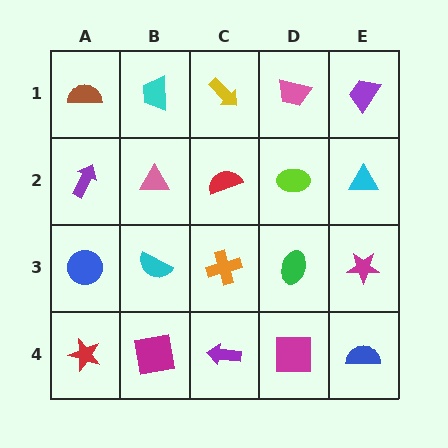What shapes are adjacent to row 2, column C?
A yellow arrow (row 1, column C), an orange cross (row 3, column C), a pink triangle (row 2, column B), a lime ellipse (row 2, column D).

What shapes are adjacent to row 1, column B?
A pink triangle (row 2, column B), a brown semicircle (row 1, column A), a yellow arrow (row 1, column C).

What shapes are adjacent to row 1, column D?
A lime ellipse (row 2, column D), a yellow arrow (row 1, column C), a purple trapezoid (row 1, column E).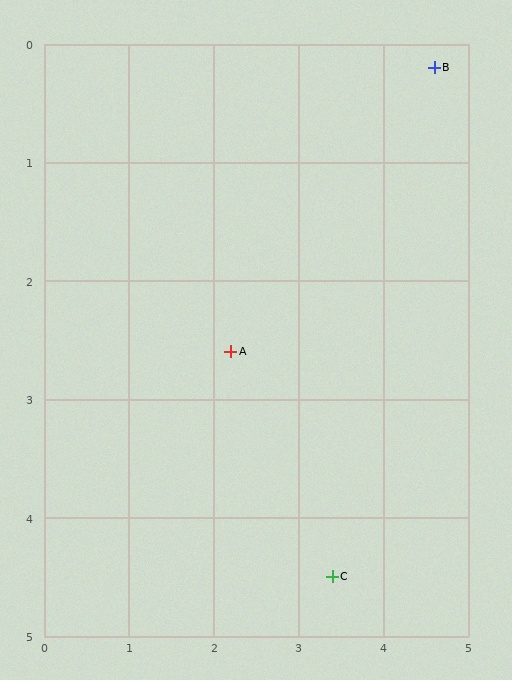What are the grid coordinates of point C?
Point C is at approximately (3.4, 4.5).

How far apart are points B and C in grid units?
Points B and C are about 4.5 grid units apart.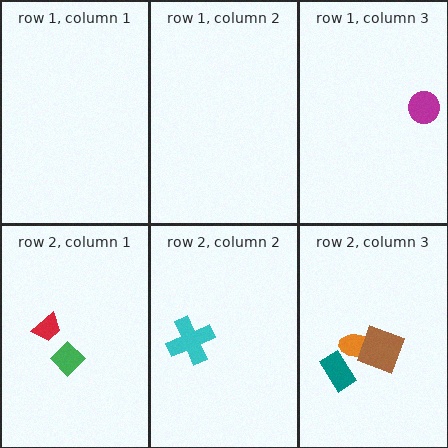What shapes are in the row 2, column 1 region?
The red trapezoid, the green diamond.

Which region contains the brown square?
The row 2, column 3 region.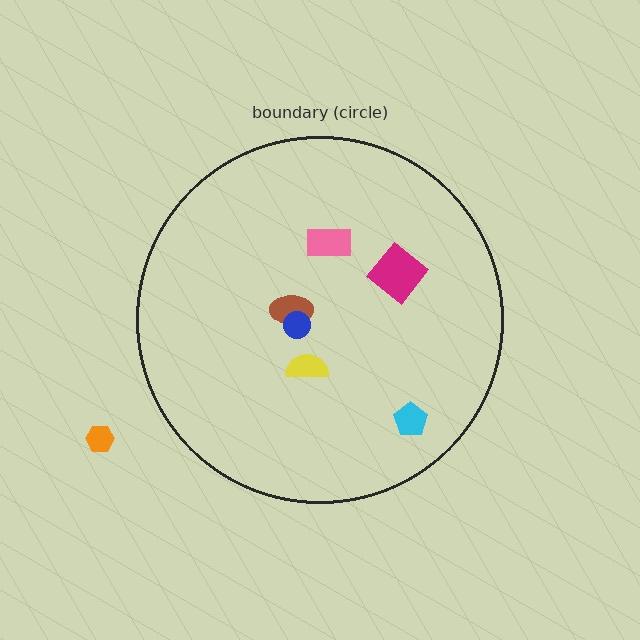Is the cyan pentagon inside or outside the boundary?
Inside.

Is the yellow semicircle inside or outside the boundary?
Inside.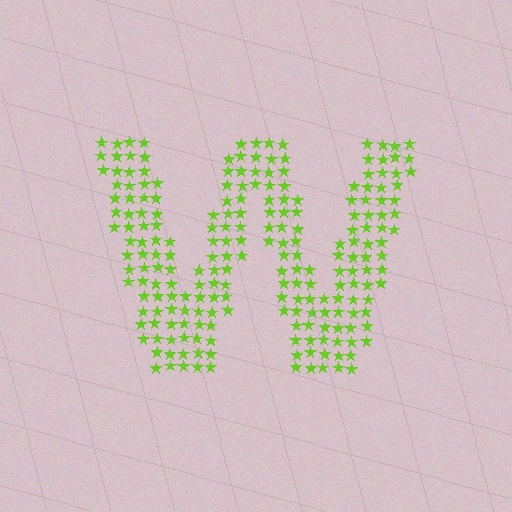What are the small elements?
The small elements are stars.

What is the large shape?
The large shape is the letter W.